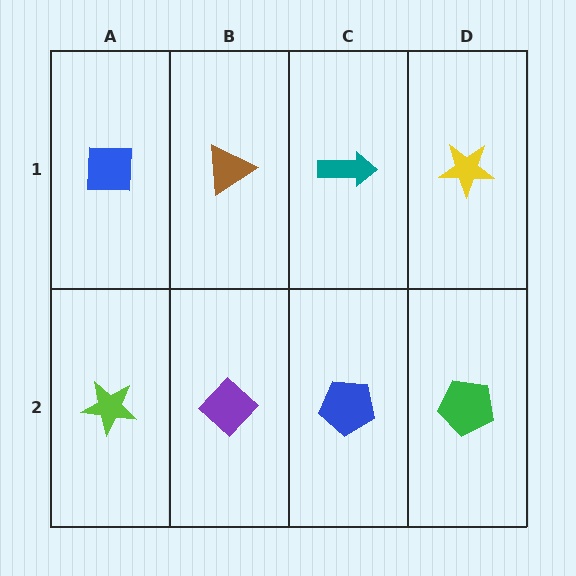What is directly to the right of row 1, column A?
A brown triangle.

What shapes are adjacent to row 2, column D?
A yellow star (row 1, column D), a blue pentagon (row 2, column C).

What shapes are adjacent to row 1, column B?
A purple diamond (row 2, column B), a blue square (row 1, column A), a teal arrow (row 1, column C).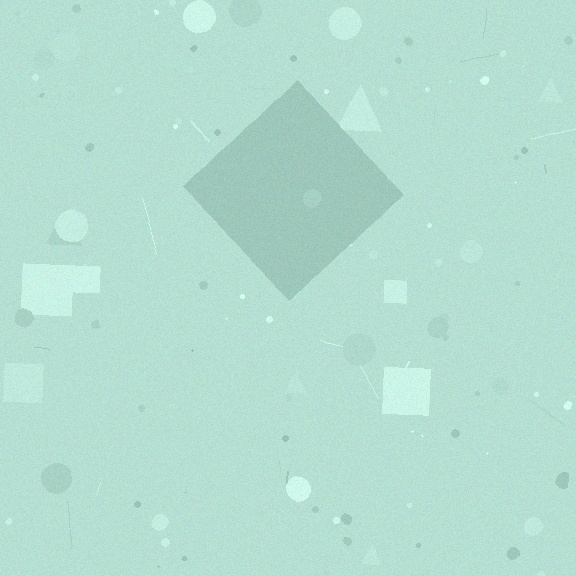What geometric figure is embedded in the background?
A diamond is embedded in the background.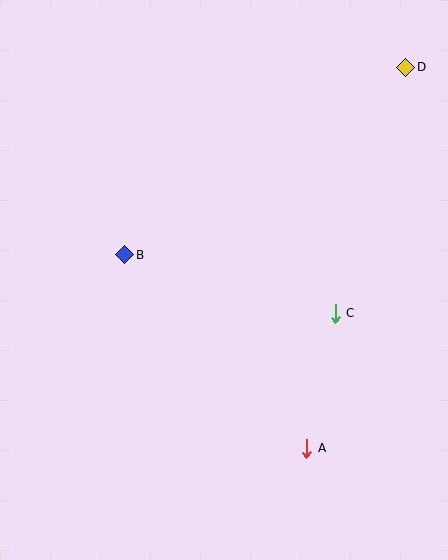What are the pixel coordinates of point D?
Point D is at (406, 67).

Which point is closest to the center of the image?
Point B at (125, 255) is closest to the center.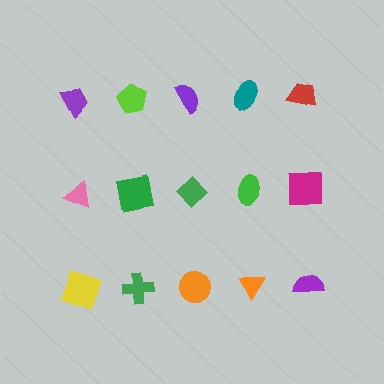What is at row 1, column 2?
A lime pentagon.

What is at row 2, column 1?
A pink triangle.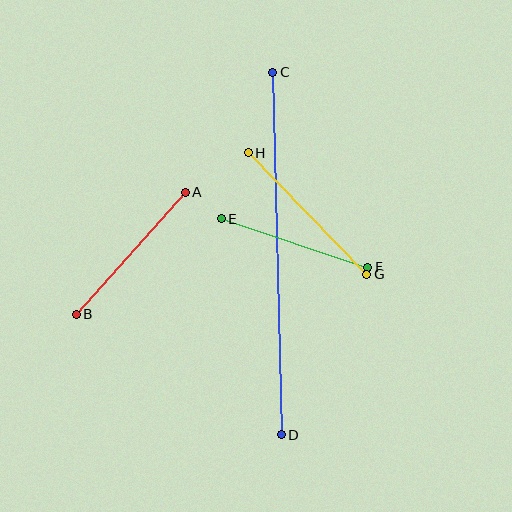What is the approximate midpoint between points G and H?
The midpoint is at approximately (308, 213) pixels.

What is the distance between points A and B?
The distance is approximately 164 pixels.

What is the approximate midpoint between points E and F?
The midpoint is at approximately (294, 243) pixels.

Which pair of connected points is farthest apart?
Points C and D are farthest apart.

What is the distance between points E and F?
The distance is approximately 154 pixels.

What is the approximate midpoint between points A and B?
The midpoint is at approximately (131, 253) pixels.